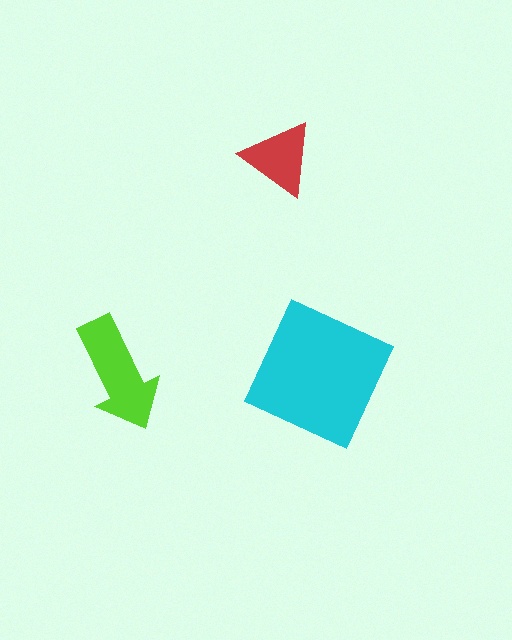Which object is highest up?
The red triangle is topmost.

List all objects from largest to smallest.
The cyan square, the lime arrow, the red triangle.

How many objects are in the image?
There are 3 objects in the image.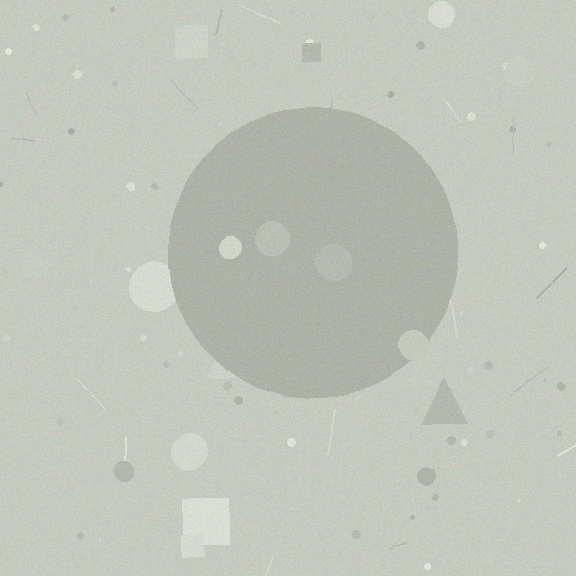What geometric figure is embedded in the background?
A circle is embedded in the background.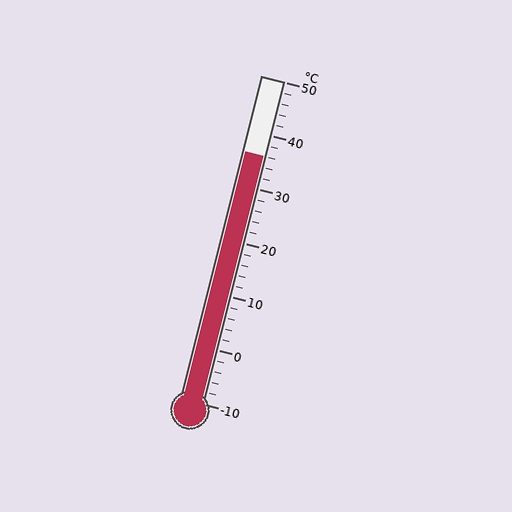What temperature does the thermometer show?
The thermometer shows approximately 36°C.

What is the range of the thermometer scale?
The thermometer scale ranges from -10°C to 50°C.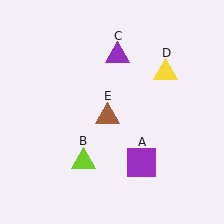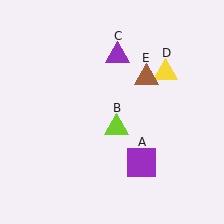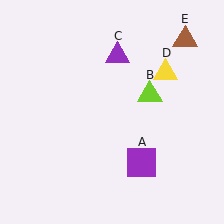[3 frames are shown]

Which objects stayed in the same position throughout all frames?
Purple square (object A) and purple triangle (object C) and yellow triangle (object D) remained stationary.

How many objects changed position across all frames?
2 objects changed position: lime triangle (object B), brown triangle (object E).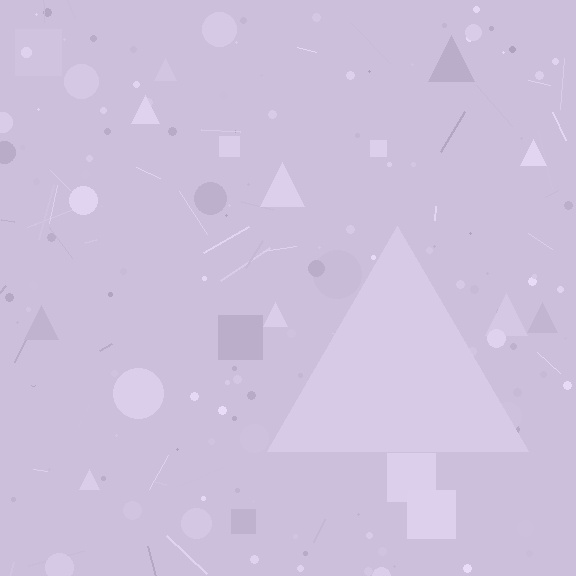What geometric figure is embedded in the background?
A triangle is embedded in the background.